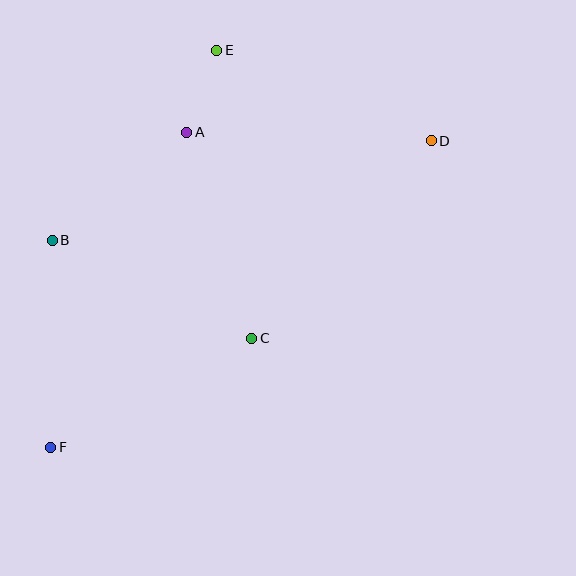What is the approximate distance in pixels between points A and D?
The distance between A and D is approximately 245 pixels.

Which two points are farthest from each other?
Points D and F are farthest from each other.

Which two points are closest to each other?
Points A and E are closest to each other.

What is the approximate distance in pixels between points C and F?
The distance between C and F is approximately 228 pixels.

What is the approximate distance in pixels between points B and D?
The distance between B and D is approximately 392 pixels.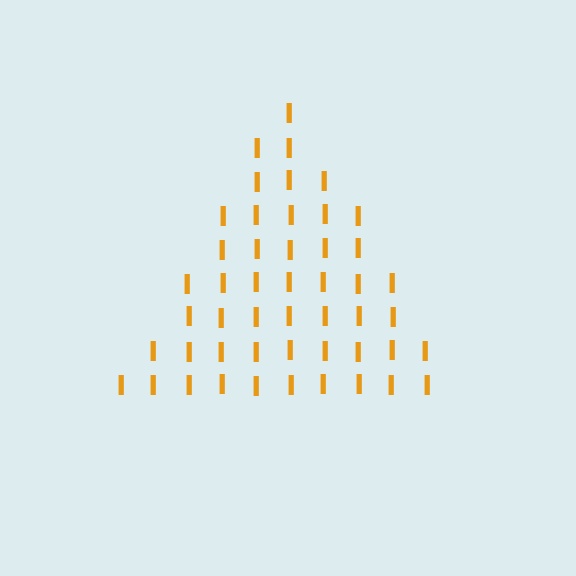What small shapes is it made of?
It is made of small letter I's.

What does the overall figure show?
The overall figure shows a triangle.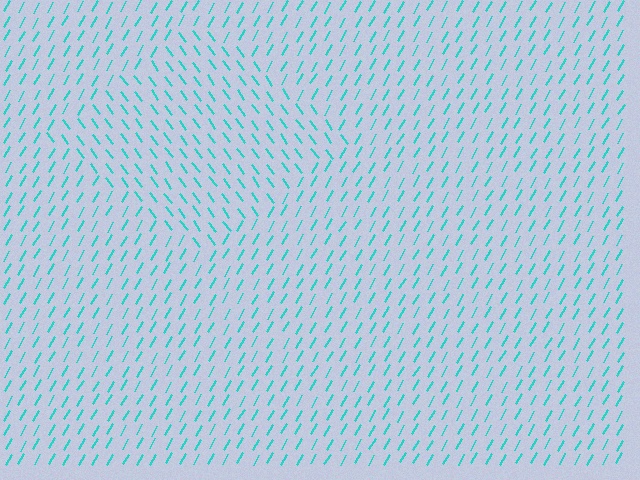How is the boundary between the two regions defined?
The boundary is defined purely by a change in line orientation (approximately 67 degrees difference). All lines are the same color and thickness.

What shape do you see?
I see a diamond.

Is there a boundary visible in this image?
Yes, there is a texture boundary formed by a change in line orientation.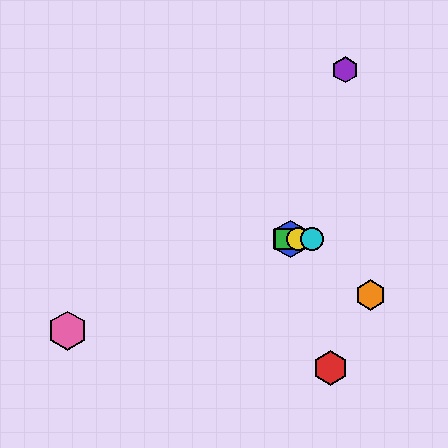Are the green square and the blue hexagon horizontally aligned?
Yes, both are at y≈239.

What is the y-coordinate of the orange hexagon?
The orange hexagon is at y≈295.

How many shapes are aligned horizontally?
4 shapes (the blue hexagon, the green square, the yellow circle, the cyan circle) are aligned horizontally.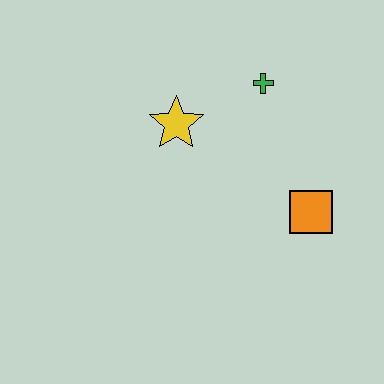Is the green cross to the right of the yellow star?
Yes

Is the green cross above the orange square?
Yes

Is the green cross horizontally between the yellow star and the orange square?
Yes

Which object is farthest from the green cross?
The orange square is farthest from the green cross.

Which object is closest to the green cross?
The yellow star is closest to the green cross.